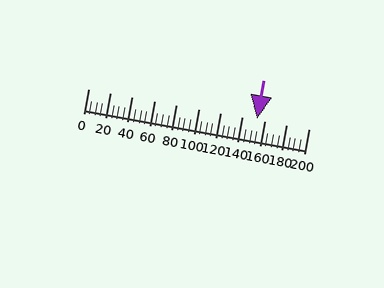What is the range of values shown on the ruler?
The ruler shows values from 0 to 200.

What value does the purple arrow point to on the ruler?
The purple arrow points to approximately 153.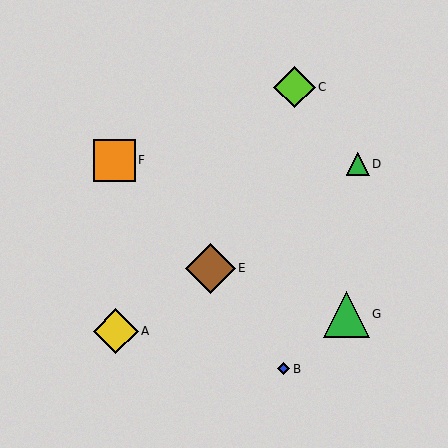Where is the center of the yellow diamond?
The center of the yellow diamond is at (116, 331).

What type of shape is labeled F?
Shape F is an orange square.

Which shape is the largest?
The brown diamond (labeled E) is the largest.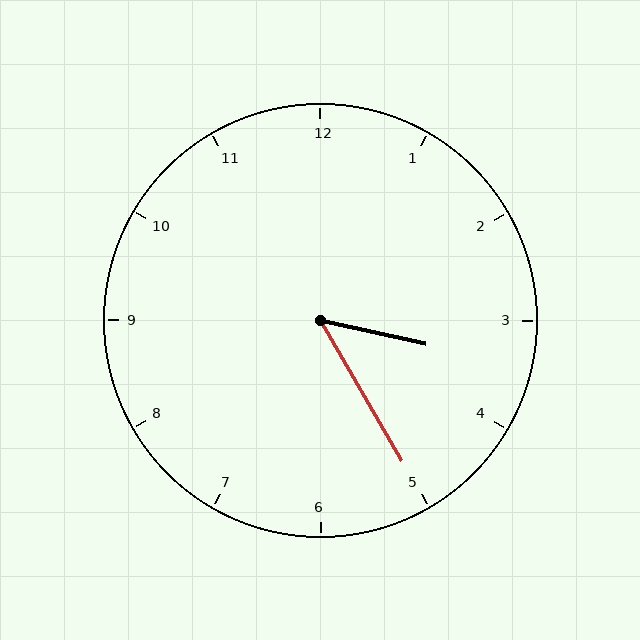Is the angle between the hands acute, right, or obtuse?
It is acute.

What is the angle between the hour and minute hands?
Approximately 48 degrees.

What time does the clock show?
3:25.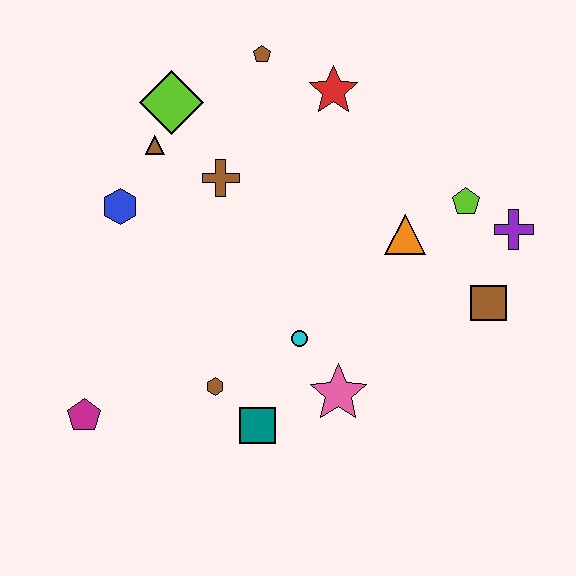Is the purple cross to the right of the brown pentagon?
Yes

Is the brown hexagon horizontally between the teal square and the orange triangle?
No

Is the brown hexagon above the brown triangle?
No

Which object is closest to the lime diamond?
The brown triangle is closest to the lime diamond.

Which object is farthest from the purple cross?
The magenta pentagon is farthest from the purple cross.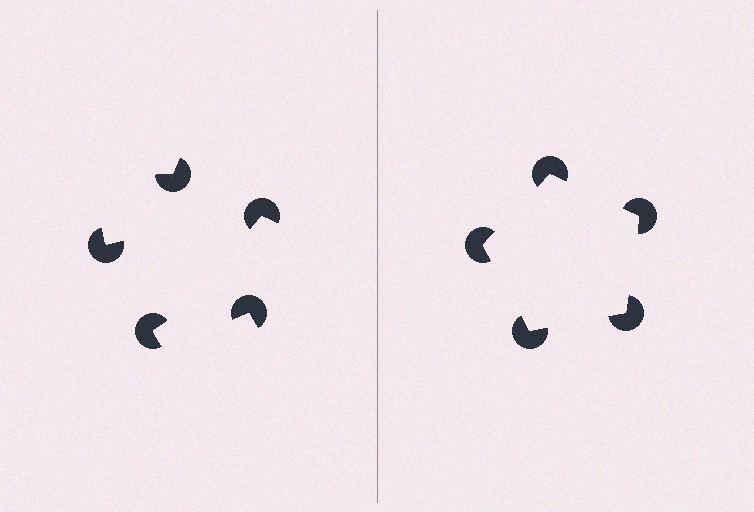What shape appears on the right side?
An illusory pentagon.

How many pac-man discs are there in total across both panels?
10 — 5 on each side.